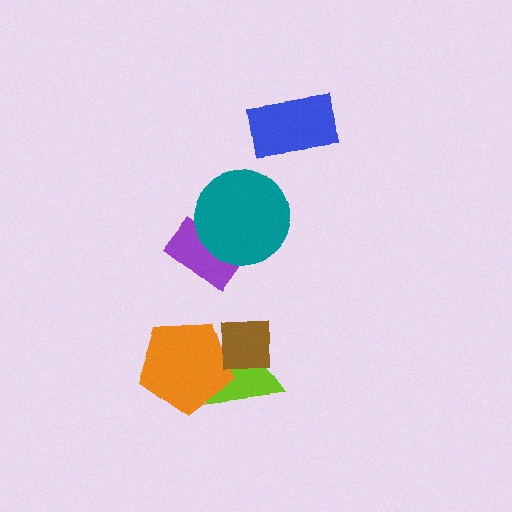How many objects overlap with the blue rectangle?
0 objects overlap with the blue rectangle.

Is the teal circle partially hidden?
No, no other shape covers it.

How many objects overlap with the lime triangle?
2 objects overlap with the lime triangle.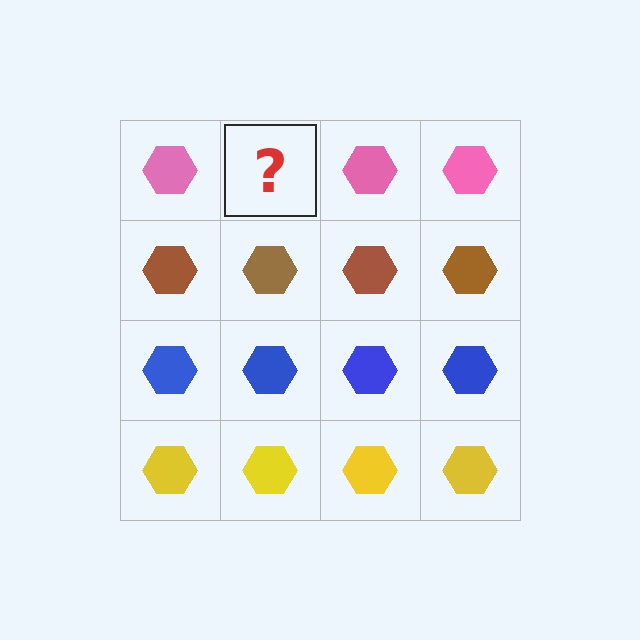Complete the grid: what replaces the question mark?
The question mark should be replaced with a pink hexagon.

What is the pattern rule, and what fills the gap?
The rule is that each row has a consistent color. The gap should be filled with a pink hexagon.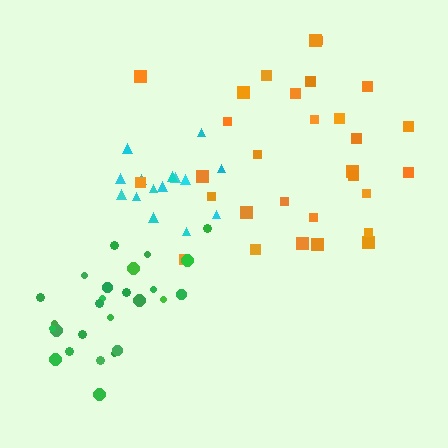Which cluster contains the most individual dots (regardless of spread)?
Orange (30).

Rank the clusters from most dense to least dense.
green, cyan, orange.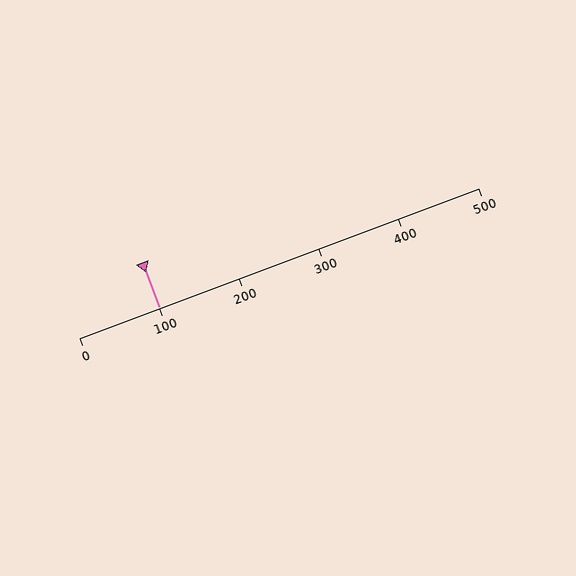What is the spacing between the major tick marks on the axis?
The major ticks are spaced 100 apart.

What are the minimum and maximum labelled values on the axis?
The axis runs from 0 to 500.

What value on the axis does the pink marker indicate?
The marker indicates approximately 100.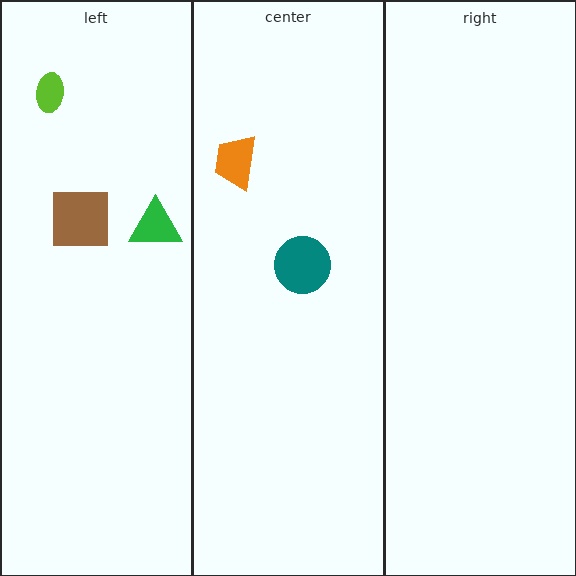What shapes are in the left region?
The lime ellipse, the brown square, the green triangle.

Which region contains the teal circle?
The center region.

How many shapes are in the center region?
2.